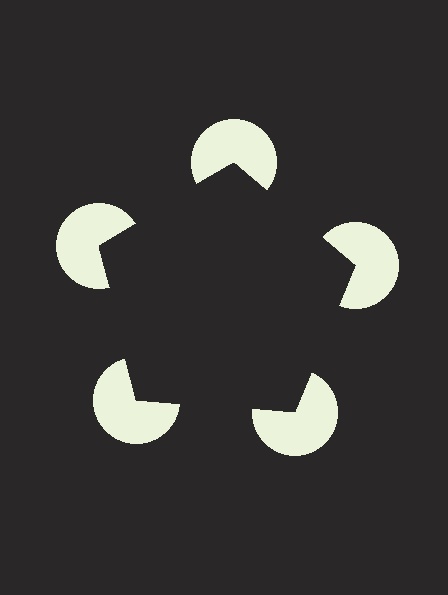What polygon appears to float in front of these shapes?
An illusory pentagon — its edges are inferred from the aligned wedge cuts in the pac-man discs, not physically drawn.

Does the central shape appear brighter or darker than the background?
It typically appears slightly darker than the background, even though no actual brightness change is drawn.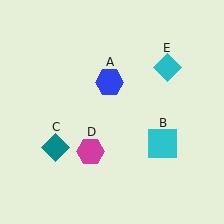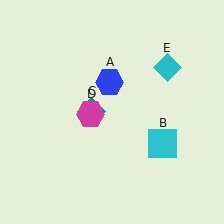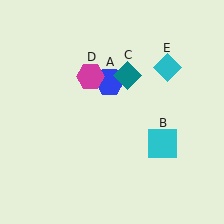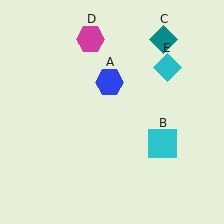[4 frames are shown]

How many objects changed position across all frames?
2 objects changed position: teal diamond (object C), magenta hexagon (object D).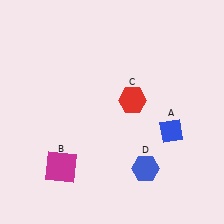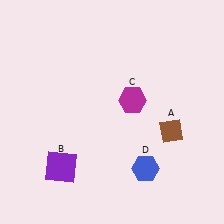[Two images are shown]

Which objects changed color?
A changed from blue to brown. B changed from magenta to purple. C changed from red to magenta.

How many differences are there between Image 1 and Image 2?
There are 3 differences between the two images.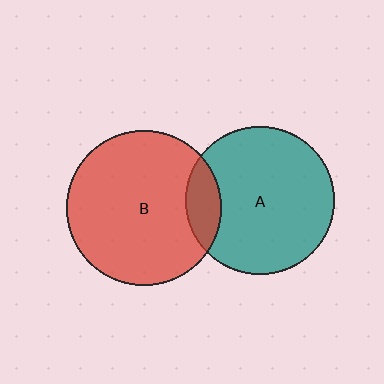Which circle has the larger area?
Circle B (red).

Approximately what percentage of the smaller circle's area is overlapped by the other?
Approximately 15%.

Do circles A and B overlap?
Yes.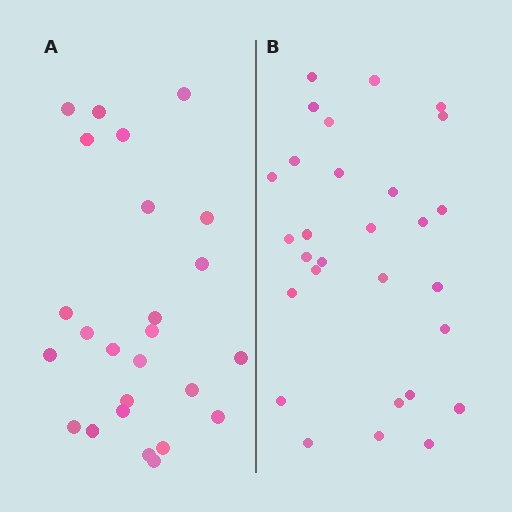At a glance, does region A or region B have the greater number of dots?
Region B (the right region) has more dots.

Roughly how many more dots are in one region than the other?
Region B has about 4 more dots than region A.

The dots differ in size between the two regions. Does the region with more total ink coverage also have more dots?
No. Region A has more total ink coverage because its dots are larger, but region B actually contains more individual dots. Total area can be misleading — the number of items is what matters here.